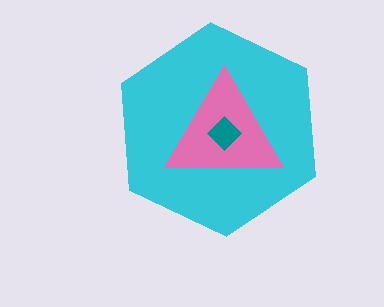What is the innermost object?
The teal diamond.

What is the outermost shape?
The cyan hexagon.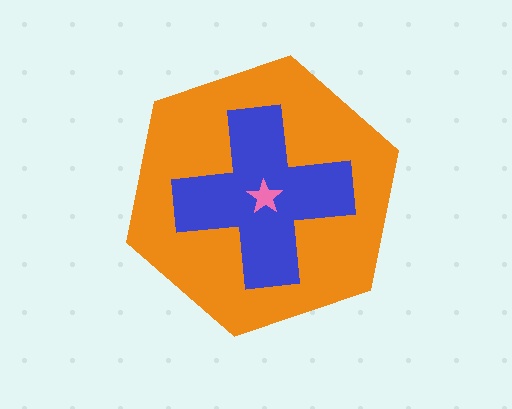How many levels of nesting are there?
3.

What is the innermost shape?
The pink star.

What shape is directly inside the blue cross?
The pink star.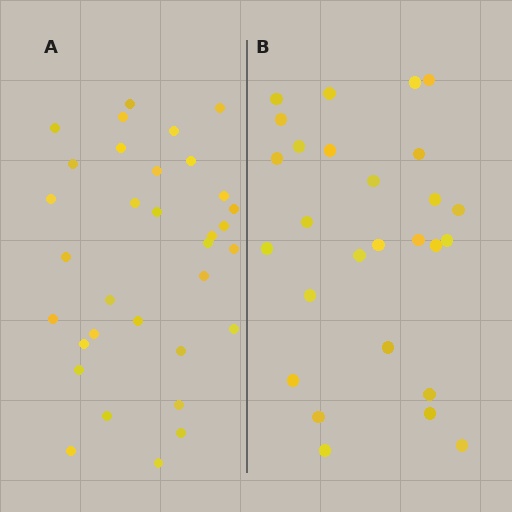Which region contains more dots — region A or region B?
Region A (the left region) has more dots.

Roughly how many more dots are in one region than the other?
Region A has about 6 more dots than region B.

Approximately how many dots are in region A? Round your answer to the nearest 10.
About 30 dots. (The exact count is 33, which rounds to 30.)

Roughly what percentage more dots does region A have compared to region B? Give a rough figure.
About 20% more.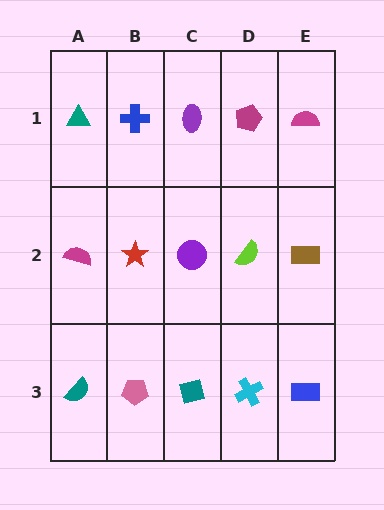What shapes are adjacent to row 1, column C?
A purple circle (row 2, column C), a blue cross (row 1, column B), a magenta pentagon (row 1, column D).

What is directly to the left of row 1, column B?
A teal triangle.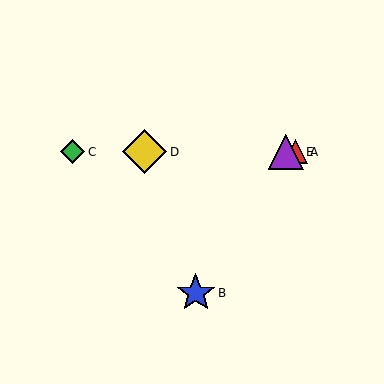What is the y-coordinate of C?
Object C is at y≈152.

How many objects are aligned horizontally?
4 objects (A, C, D, E) are aligned horizontally.